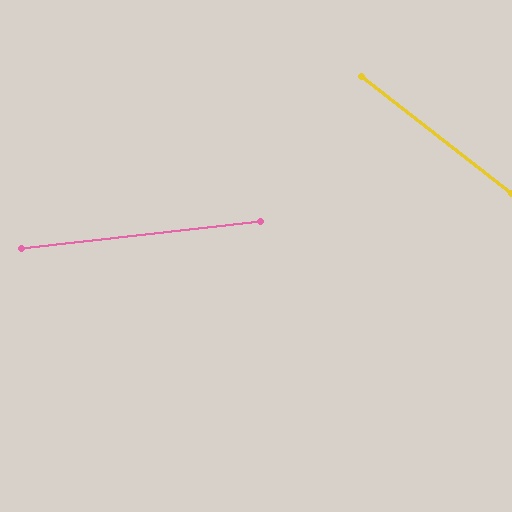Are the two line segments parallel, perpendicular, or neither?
Neither parallel nor perpendicular — they differ by about 44°.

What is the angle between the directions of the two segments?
Approximately 44 degrees.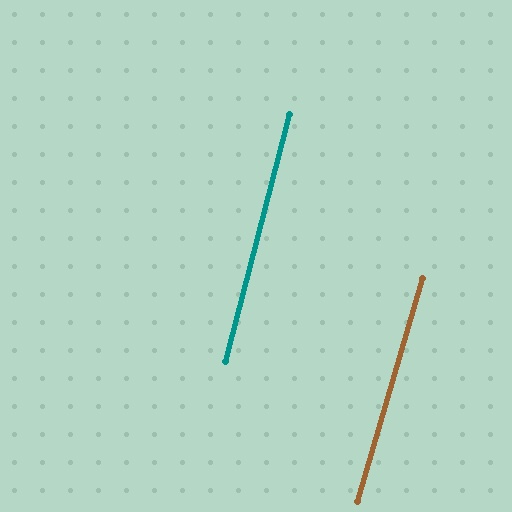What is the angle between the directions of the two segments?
Approximately 2 degrees.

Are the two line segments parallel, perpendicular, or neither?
Parallel — their directions differ by only 1.8°.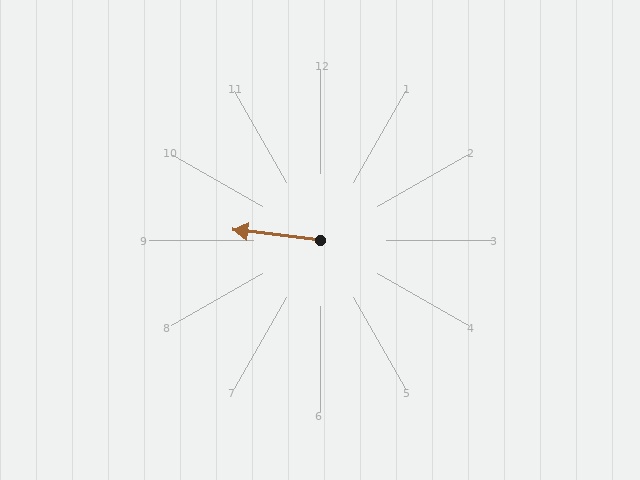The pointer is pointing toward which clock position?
Roughly 9 o'clock.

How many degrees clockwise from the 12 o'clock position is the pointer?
Approximately 277 degrees.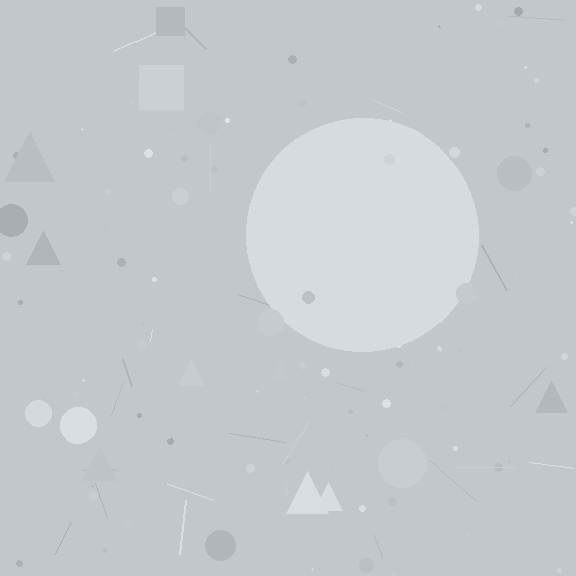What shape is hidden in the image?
A circle is hidden in the image.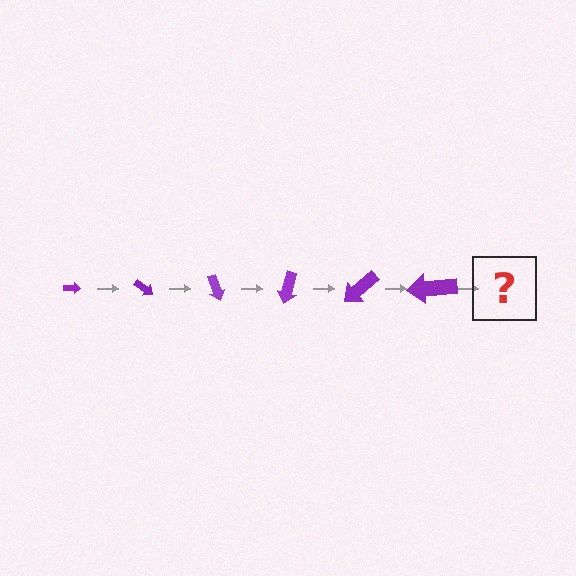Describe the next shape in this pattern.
It should be an arrow, larger than the previous one and rotated 210 degrees from the start.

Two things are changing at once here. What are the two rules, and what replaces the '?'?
The two rules are that the arrow grows larger each step and it rotates 35 degrees each step. The '?' should be an arrow, larger than the previous one and rotated 210 degrees from the start.